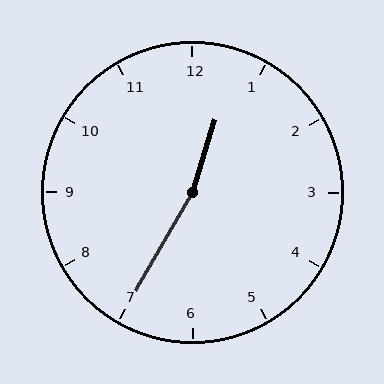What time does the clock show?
12:35.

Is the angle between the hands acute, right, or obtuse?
It is obtuse.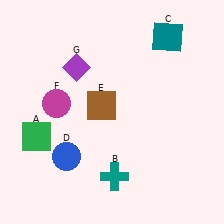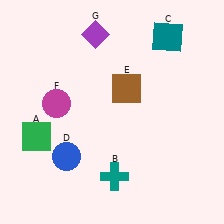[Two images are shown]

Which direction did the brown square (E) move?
The brown square (E) moved right.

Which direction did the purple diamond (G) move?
The purple diamond (G) moved up.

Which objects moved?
The objects that moved are: the brown square (E), the purple diamond (G).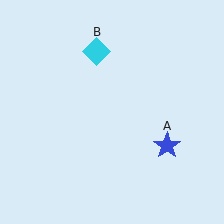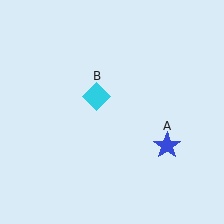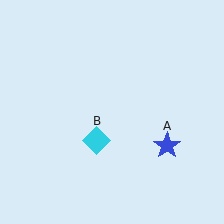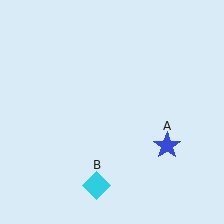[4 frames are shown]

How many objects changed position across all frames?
1 object changed position: cyan diamond (object B).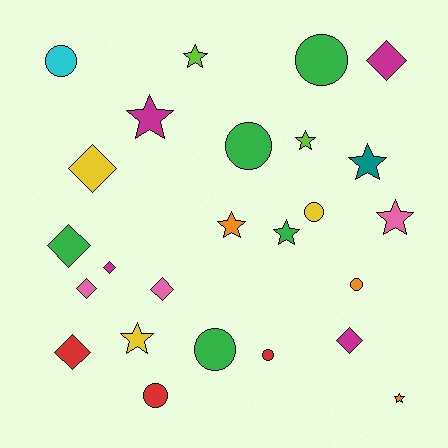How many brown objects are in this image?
There are no brown objects.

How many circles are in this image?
There are 8 circles.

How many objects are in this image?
There are 25 objects.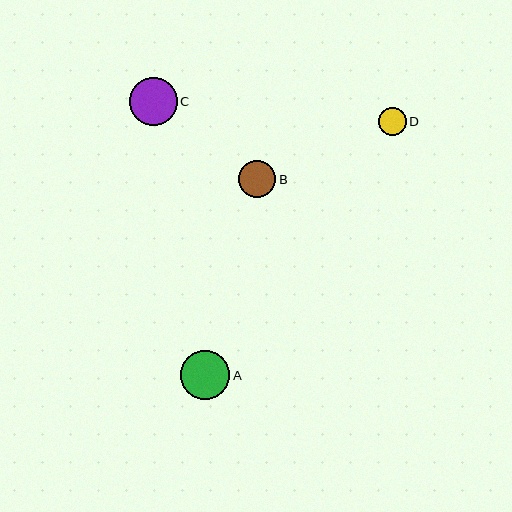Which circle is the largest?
Circle A is the largest with a size of approximately 49 pixels.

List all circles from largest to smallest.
From largest to smallest: A, C, B, D.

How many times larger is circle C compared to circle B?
Circle C is approximately 1.3 times the size of circle B.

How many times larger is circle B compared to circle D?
Circle B is approximately 1.3 times the size of circle D.